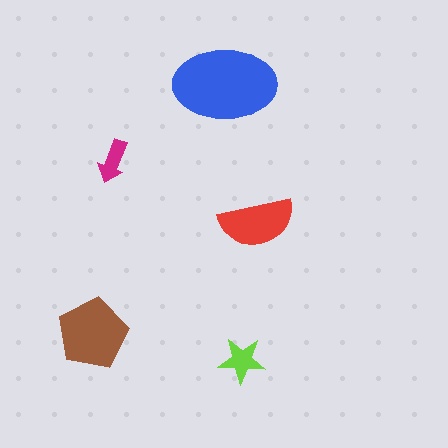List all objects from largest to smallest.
The blue ellipse, the brown pentagon, the red semicircle, the lime star, the magenta arrow.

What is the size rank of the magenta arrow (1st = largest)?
5th.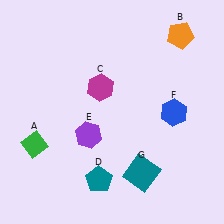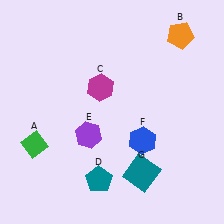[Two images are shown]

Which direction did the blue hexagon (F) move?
The blue hexagon (F) moved left.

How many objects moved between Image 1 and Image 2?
1 object moved between the two images.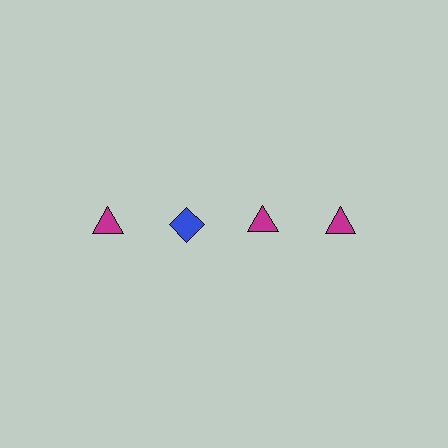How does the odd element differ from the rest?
It differs in both color (blue instead of magenta) and shape (diamond instead of triangle).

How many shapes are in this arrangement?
There are 4 shapes arranged in a grid pattern.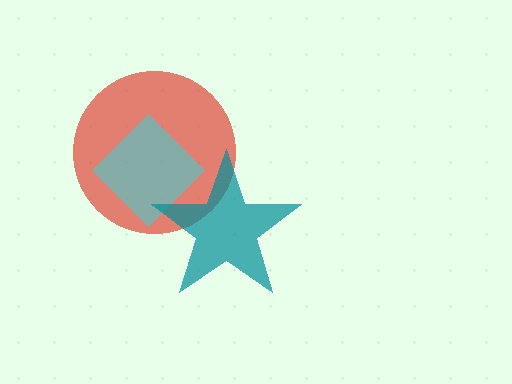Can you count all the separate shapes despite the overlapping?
Yes, there are 3 separate shapes.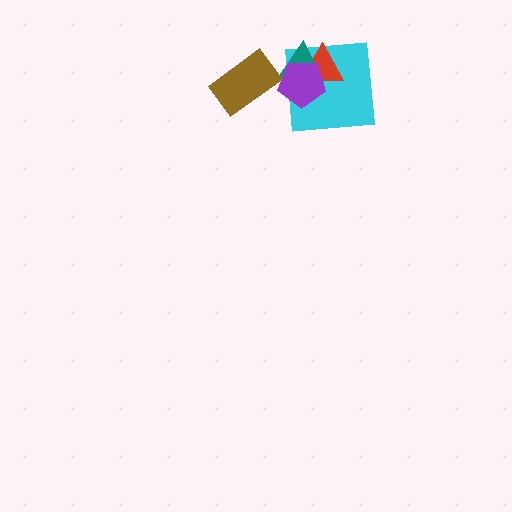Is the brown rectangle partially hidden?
No, no other shape covers it.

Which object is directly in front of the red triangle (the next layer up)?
The teal triangle is directly in front of the red triangle.